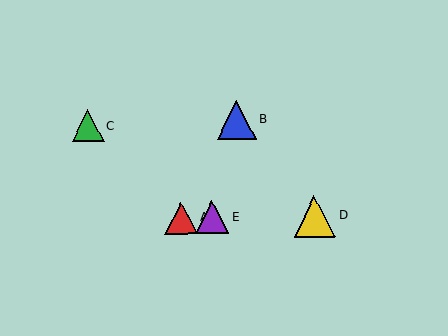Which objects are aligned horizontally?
Objects A, D, E are aligned horizontally.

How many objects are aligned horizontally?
3 objects (A, D, E) are aligned horizontally.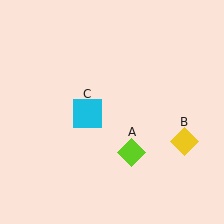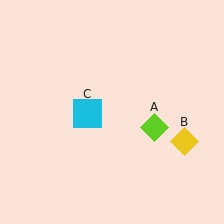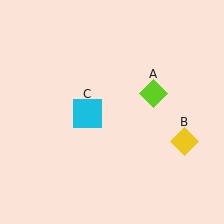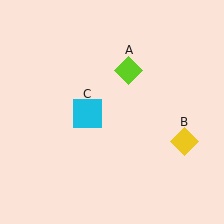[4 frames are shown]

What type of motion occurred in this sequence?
The lime diamond (object A) rotated counterclockwise around the center of the scene.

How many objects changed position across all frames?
1 object changed position: lime diamond (object A).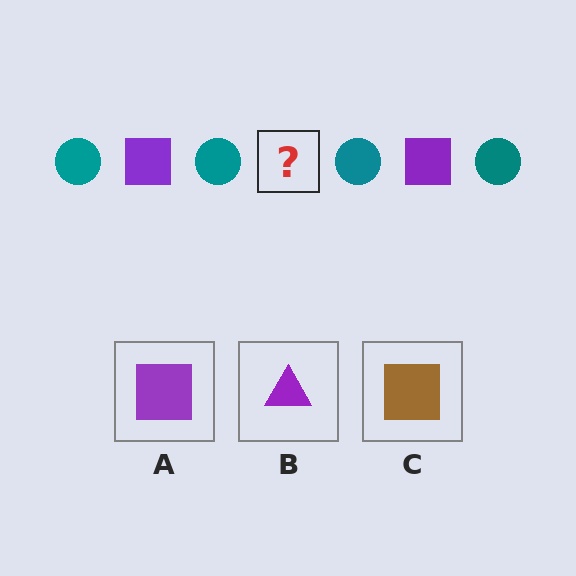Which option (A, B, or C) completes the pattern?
A.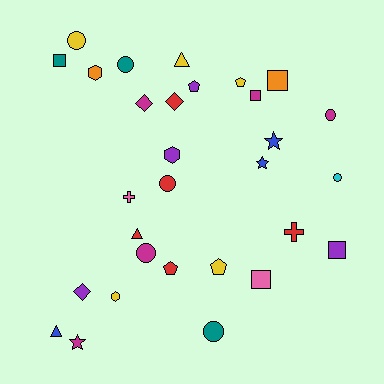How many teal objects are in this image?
There are 3 teal objects.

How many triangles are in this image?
There are 3 triangles.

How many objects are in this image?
There are 30 objects.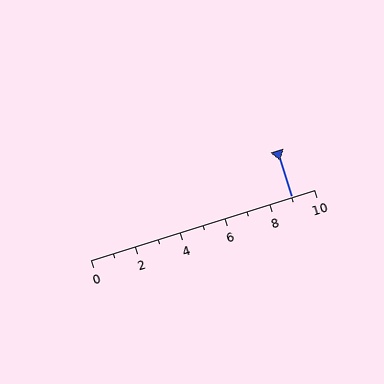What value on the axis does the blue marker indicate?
The marker indicates approximately 9.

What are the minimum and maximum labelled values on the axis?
The axis runs from 0 to 10.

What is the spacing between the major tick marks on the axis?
The major ticks are spaced 2 apart.